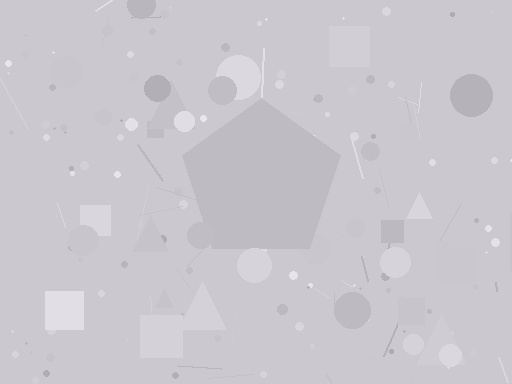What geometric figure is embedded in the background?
A pentagon is embedded in the background.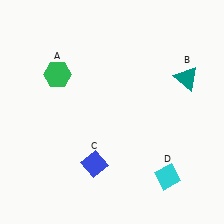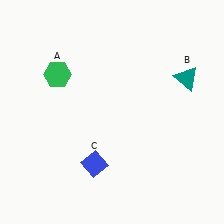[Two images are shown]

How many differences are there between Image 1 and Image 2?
There is 1 difference between the two images.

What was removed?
The cyan diamond (D) was removed in Image 2.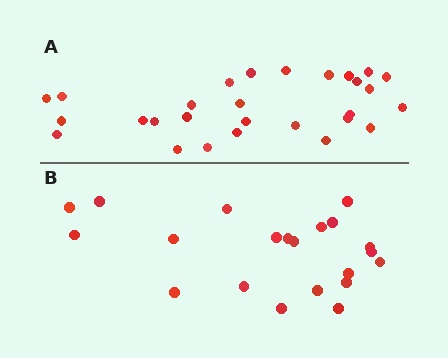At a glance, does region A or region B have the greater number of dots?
Region A (the top region) has more dots.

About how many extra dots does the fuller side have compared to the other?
Region A has roughly 8 or so more dots than region B.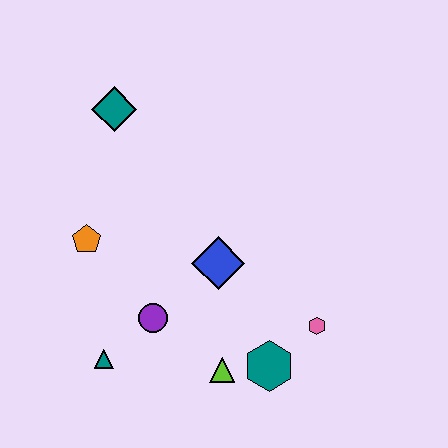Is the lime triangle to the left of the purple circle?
No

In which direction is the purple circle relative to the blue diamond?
The purple circle is to the left of the blue diamond.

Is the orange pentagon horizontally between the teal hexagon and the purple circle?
No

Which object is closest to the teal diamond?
The orange pentagon is closest to the teal diamond.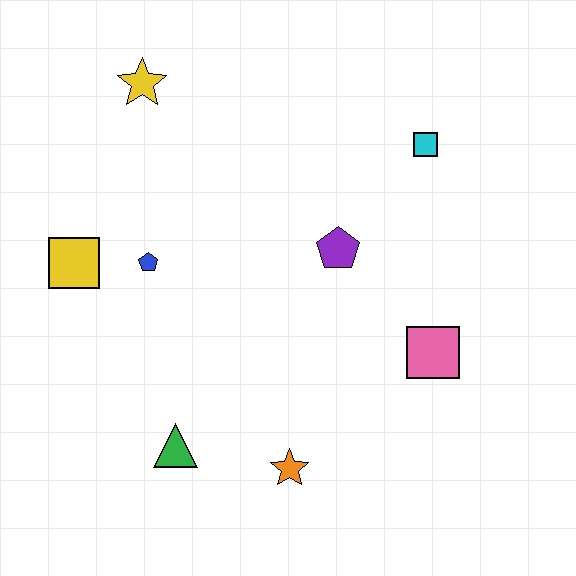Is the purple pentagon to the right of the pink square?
No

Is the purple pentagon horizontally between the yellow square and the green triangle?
No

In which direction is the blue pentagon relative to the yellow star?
The blue pentagon is below the yellow star.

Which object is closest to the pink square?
The purple pentagon is closest to the pink square.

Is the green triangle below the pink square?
Yes